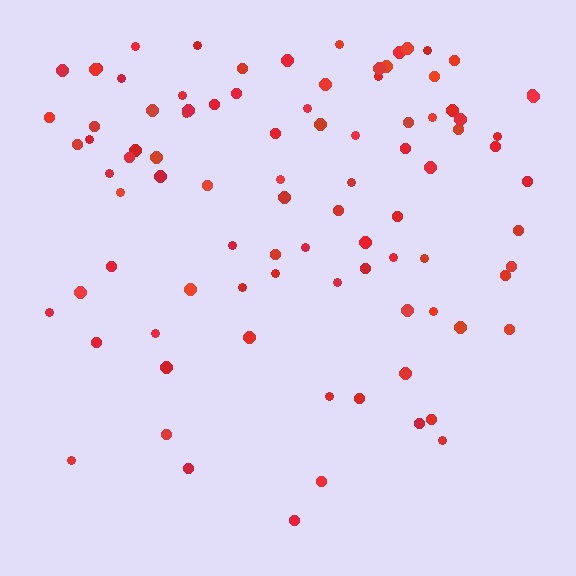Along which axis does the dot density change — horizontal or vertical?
Vertical.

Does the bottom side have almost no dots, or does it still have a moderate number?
Still a moderate number, just noticeably fewer than the top.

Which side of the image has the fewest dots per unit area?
The bottom.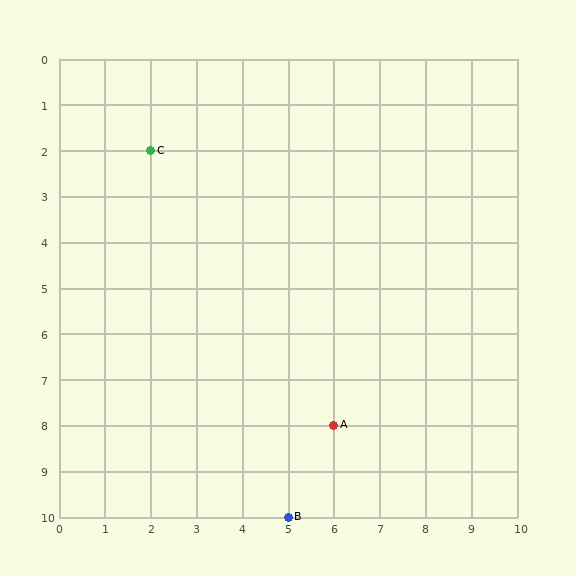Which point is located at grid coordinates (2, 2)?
Point C is at (2, 2).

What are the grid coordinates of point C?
Point C is at grid coordinates (2, 2).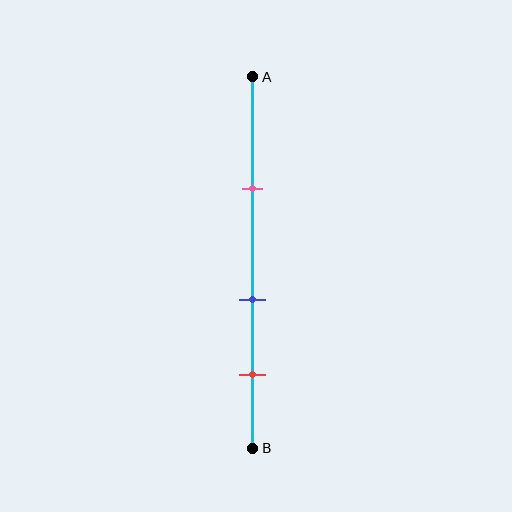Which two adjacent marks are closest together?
The blue and red marks are the closest adjacent pair.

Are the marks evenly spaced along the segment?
Yes, the marks are approximately evenly spaced.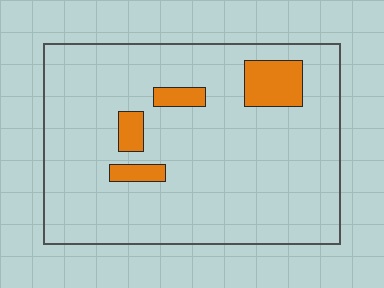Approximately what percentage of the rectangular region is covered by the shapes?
Approximately 10%.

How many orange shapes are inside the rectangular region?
4.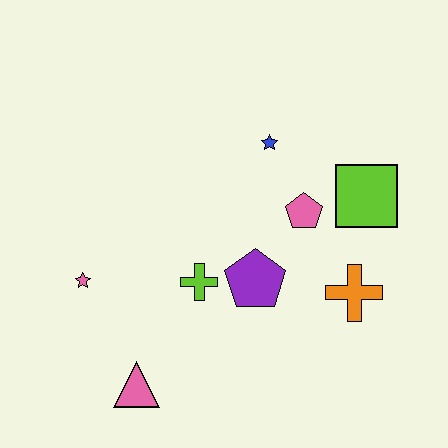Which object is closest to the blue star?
The pink pentagon is closest to the blue star.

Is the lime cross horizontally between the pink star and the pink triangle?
No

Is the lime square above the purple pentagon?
Yes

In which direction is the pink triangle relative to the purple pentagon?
The pink triangle is to the left of the purple pentagon.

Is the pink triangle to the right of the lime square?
No